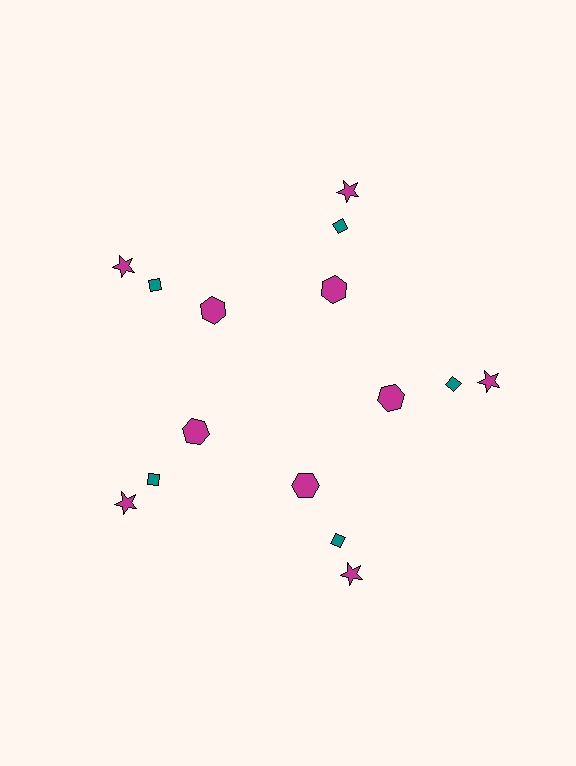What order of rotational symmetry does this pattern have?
This pattern has 5-fold rotational symmetry.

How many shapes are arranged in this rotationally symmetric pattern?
There are 15 shapes, arranged in 5 groups of 3.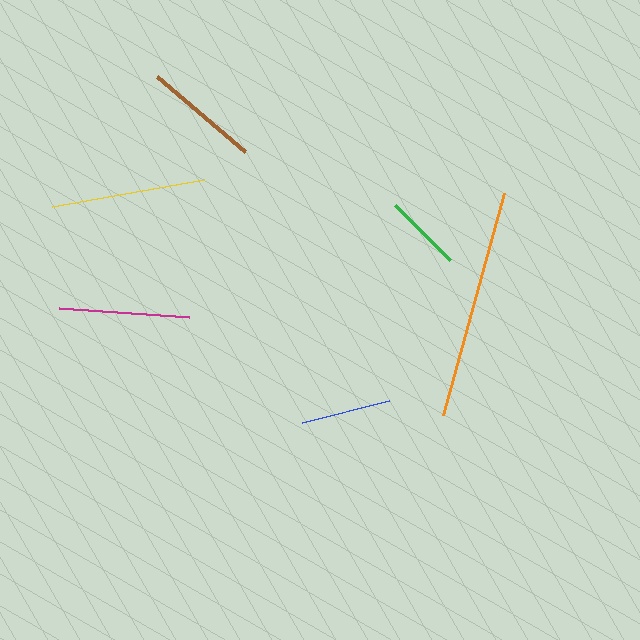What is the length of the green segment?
The green segment is approximately 78 pixels long.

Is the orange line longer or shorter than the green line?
The orange line is longer than the green line.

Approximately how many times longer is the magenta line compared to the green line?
The magenta line is approximately 1.7 times the length of the green line.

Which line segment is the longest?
The orange line is the longest at approximately 231 pixels.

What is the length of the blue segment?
The blue segment is approximately 90 pixels long.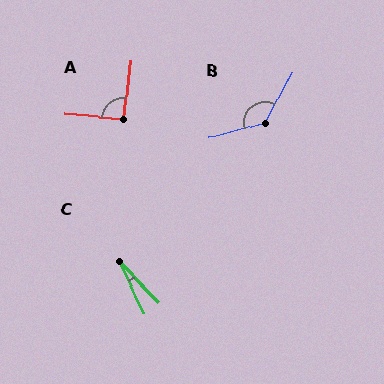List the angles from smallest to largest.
C (19°), A (92°), B (134°).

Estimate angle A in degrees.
Approximately 92 degrees.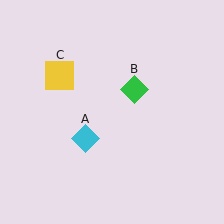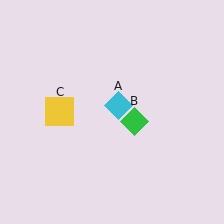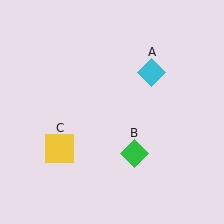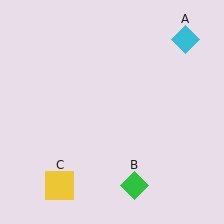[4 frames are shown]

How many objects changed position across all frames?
3 objects changed position: cyan diamond (object A), green diamond (object B), yellow square (object C).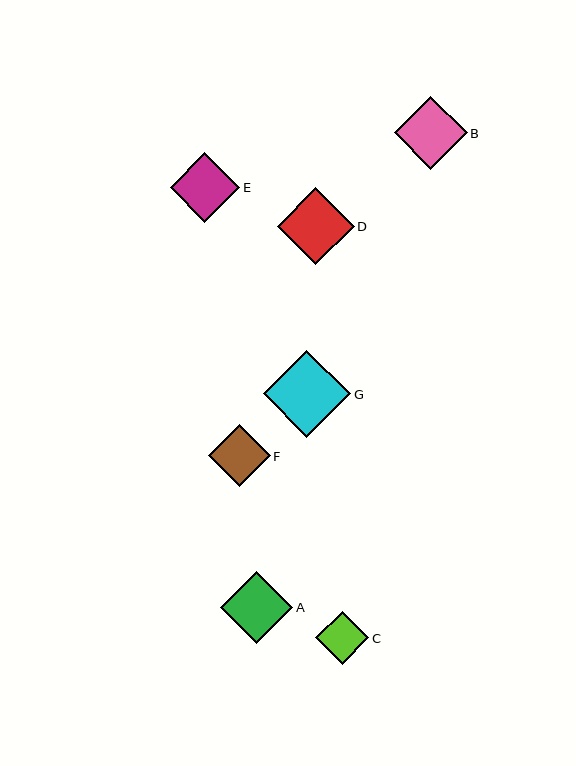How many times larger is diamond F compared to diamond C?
Diamond F is approximately 1.2 times the size of diamond C.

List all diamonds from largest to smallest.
From largest to smallest: G, D, B, A, E, F, C.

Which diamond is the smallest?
Diamond C is the smallest with a size of approximately 53 pixels.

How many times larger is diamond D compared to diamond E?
Diamond D is approximately 1.1 times the size of diamond E.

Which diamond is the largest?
Diamond G is the largest with a size of approximately 87 pixels.